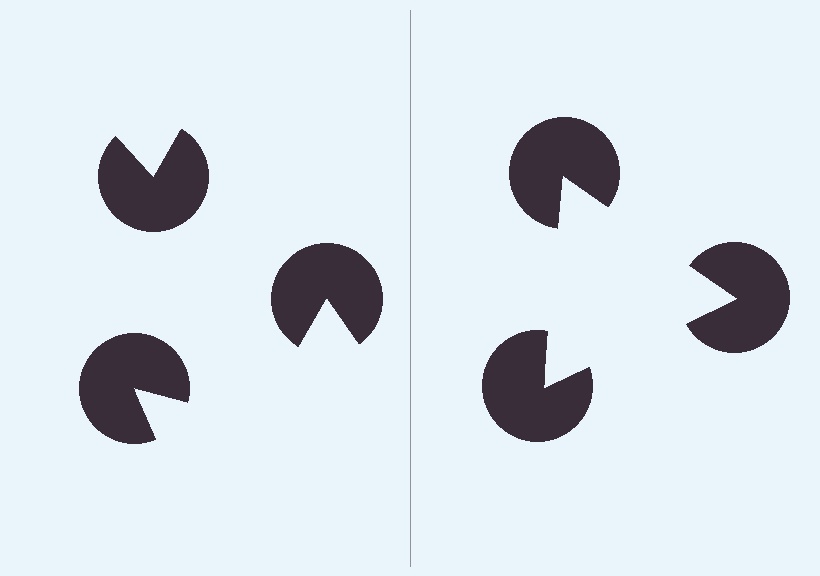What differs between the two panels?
The pac-man discs are positioned identically on both sides; only the wedge orientations differ. On the right they align to a triangle; on the left they are misaligned.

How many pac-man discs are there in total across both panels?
6 — 3 on each side.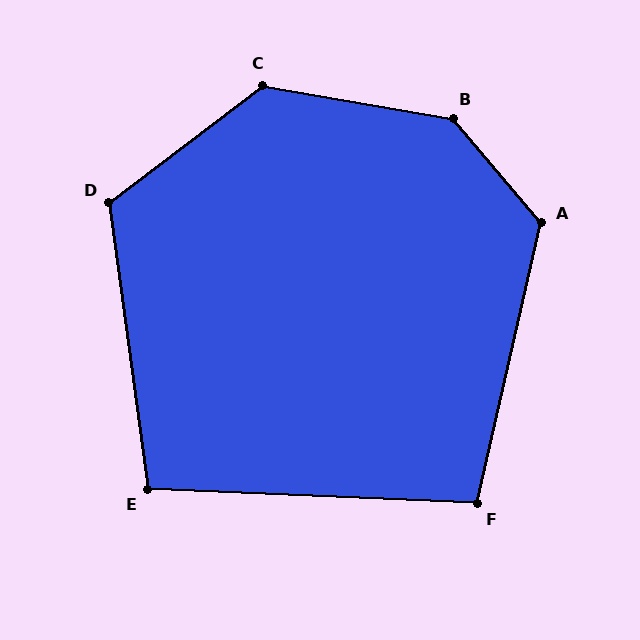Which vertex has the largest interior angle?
B, at approximately 140 degrees.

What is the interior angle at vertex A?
Approximately 127 degrees (obtuse).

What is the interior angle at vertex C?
Approximately 133 degrees (obtuse).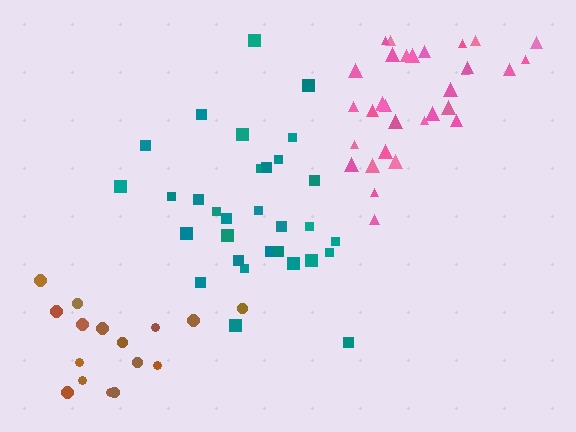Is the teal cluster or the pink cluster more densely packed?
Pink.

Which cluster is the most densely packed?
Pink.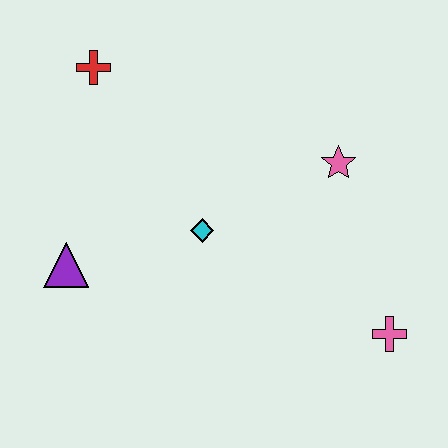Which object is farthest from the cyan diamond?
The pink cross is farthest from the cyan diamond.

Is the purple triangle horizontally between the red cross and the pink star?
No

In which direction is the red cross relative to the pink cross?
The red cross is to the left of the pink cross.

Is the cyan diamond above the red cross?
No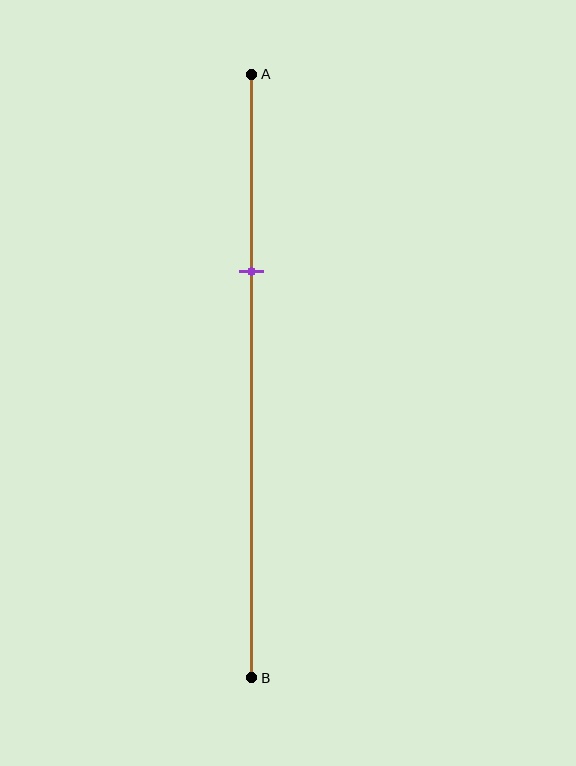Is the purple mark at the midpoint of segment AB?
No, the mark is at about 35% from A, not at the 50% midpoint.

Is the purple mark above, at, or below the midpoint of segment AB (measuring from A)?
The purple mark is above the midpoint of segment AB.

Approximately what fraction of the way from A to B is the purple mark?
The purple mark is approximately 35% of the way from A to B.